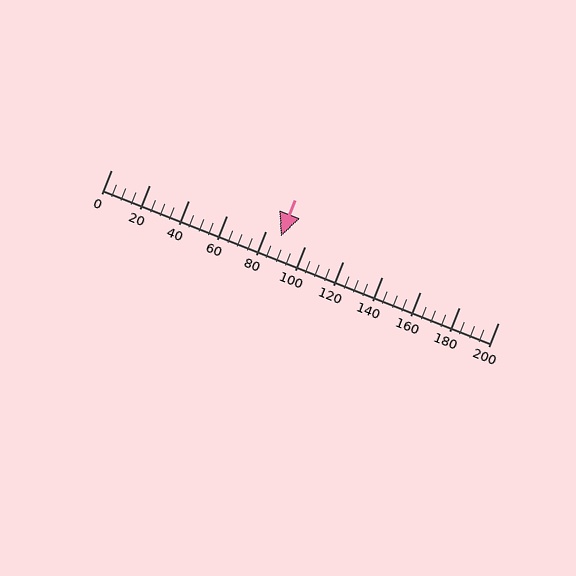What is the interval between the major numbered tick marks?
The major tick marks are spaced 20 units apart.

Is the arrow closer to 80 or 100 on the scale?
The arrow is closer to 80.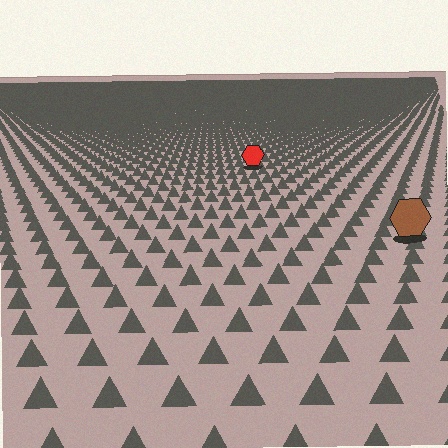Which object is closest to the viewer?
The brown hexagon is closest. The texture marks near it are larger and more spread out.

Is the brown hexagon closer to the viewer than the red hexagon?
Yes. The brown hexagon is closer — you can tell from the texture gradient: the ground texture is coarser near it.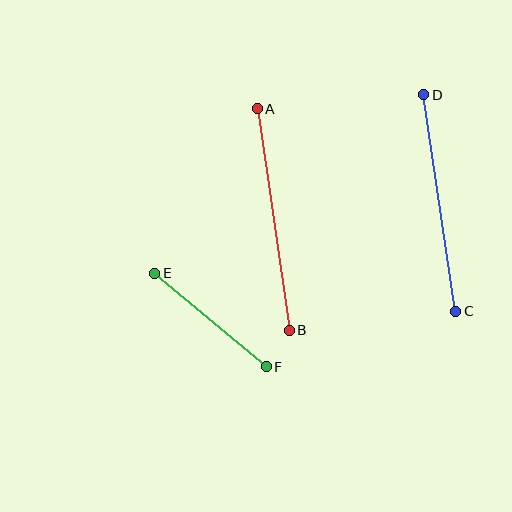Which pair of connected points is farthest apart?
Points A and B are farthest apart.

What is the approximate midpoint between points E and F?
The midpoint is at approximately (211, 320) pixels.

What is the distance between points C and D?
The distance is approximately 219 pixels.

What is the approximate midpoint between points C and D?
The midpoint is at approximately (440, 203) pixels.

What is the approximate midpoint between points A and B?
The midpoint is at approximately (273, 219) pixels.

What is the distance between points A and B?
The distance is approximately 224 pixels.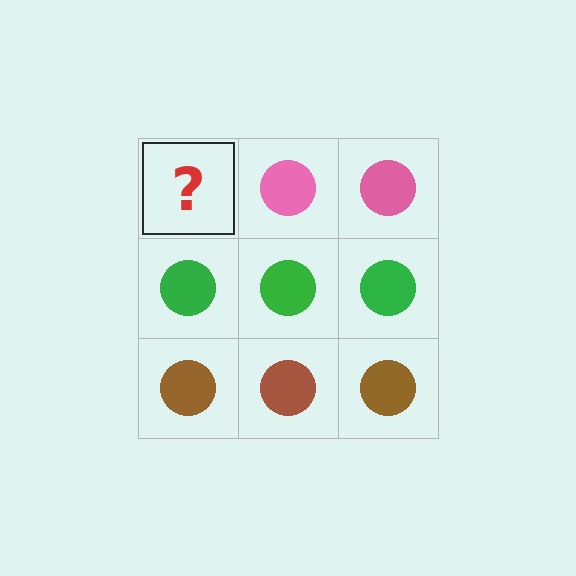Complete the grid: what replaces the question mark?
The question mark should be replaced with a pink circle.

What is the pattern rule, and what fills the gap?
The rule is that each row has a consistent color. The gap should be filled with a pink circle.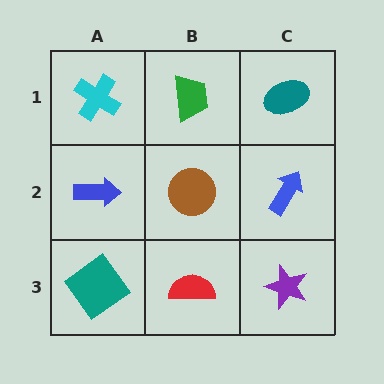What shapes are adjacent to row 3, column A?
A blue arrow (row 2, column A), a red semicircle (row 3, column B).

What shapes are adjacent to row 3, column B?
A brown circle (row 2, column B), a teal diamond (row 3, column A), a purple star (row 3, column C).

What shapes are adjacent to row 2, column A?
A cyan cross (row 1, column A), a teal diamond (row 3, column A), a brown circle (row 2, column B).